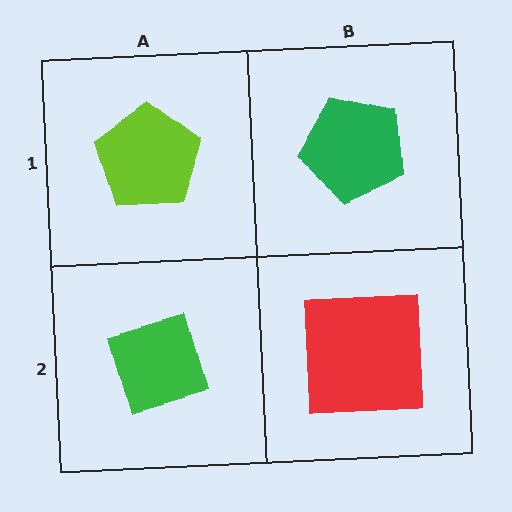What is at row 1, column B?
A green pentagon.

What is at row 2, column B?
A red square.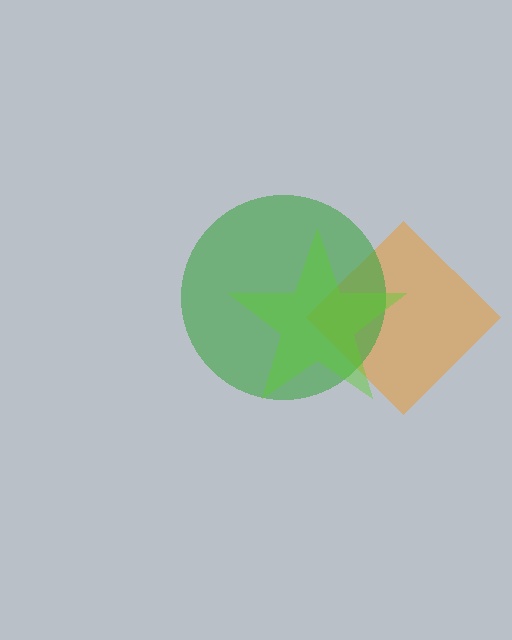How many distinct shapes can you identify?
There are 3 distinct shapes: an orange diamond, a green circle, a lime star.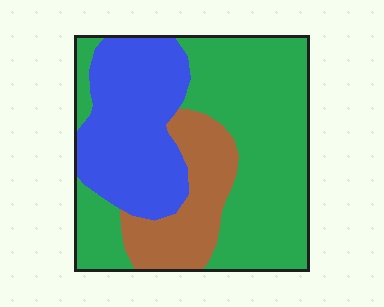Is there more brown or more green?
Green.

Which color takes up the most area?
Green, at roughly 50%.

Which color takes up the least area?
Brown, at roughly 20%.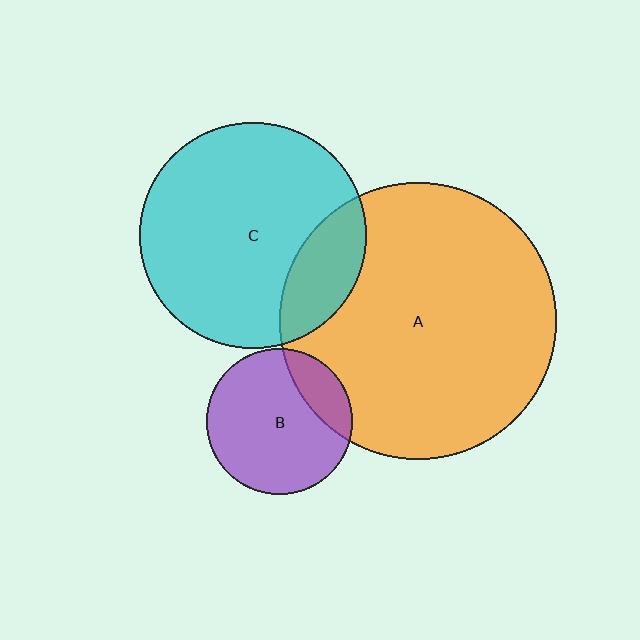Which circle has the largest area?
Circle A (orange).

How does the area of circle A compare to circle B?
Approximately 3.6 times.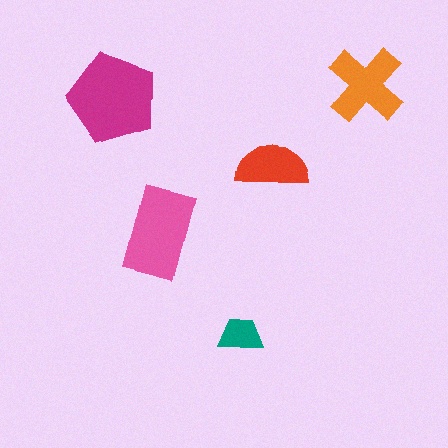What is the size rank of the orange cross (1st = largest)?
3rd.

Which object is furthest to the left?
The magenta pentagon is leftmost.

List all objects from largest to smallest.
The magenta pentagon, the pink rectangle, the orange cross, the red semicircle, the teal trapezoid.